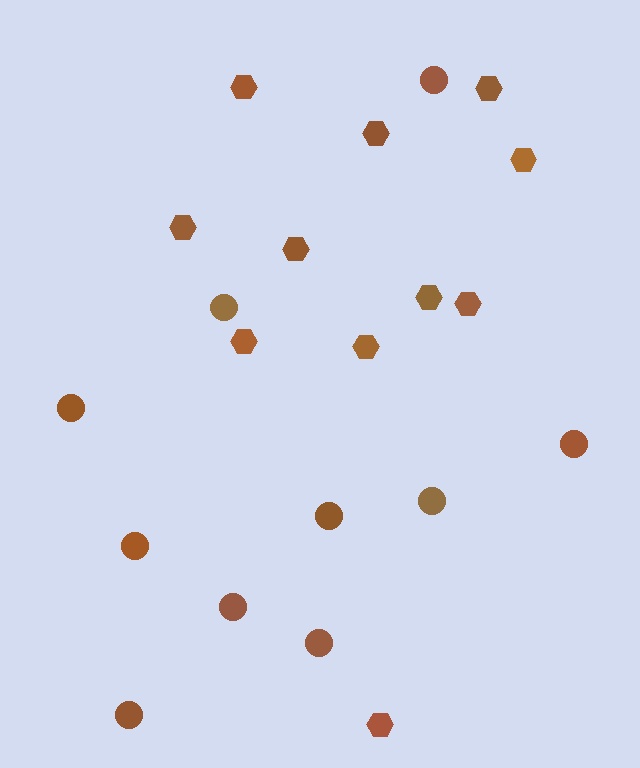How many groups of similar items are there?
There are 2 groups: one group of circles (10) and one group of hexagons (11).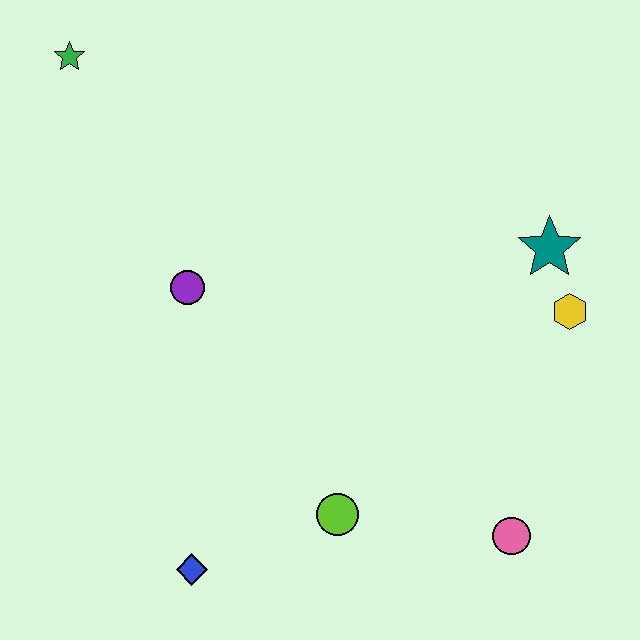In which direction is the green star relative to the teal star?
The green star is to the left of the teal star.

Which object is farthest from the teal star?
The green star is farthest from the teal star.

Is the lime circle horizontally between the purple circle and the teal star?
Yes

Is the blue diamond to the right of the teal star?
No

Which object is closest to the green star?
The purple circle is closest to the green star.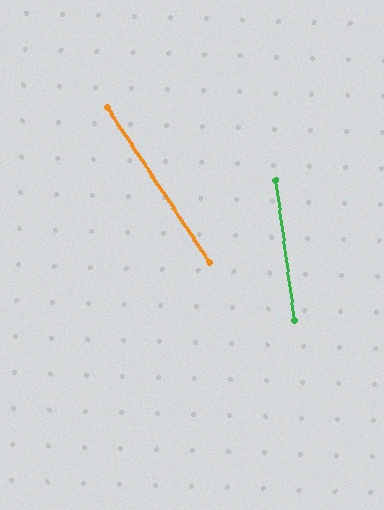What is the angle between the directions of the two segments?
Approximately 26 degrees.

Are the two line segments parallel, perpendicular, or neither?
Neither parallel nor perpendicular — they differ by about 26°.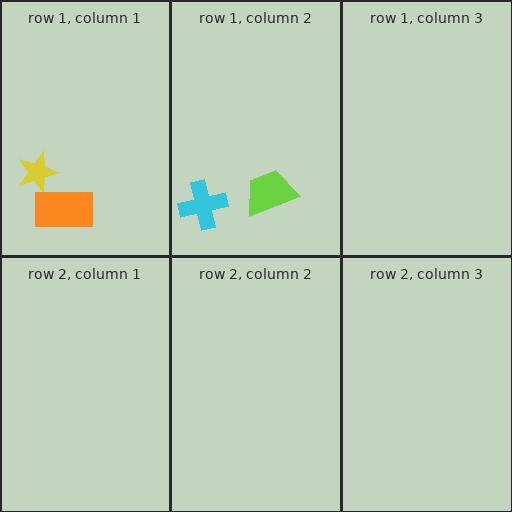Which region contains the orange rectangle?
The row 1, column 1 region.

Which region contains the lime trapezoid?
The row 1, column 2 region.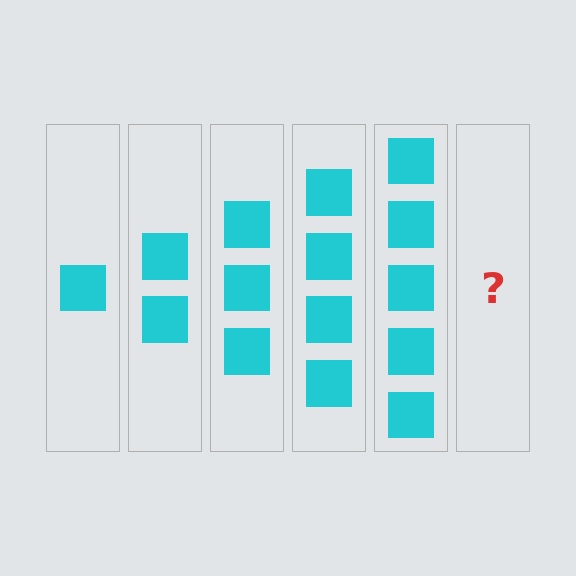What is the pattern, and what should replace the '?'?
The pattern is that each step adds one more square. The '?' should be 6 squares.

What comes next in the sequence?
The next element should be 6 squares.